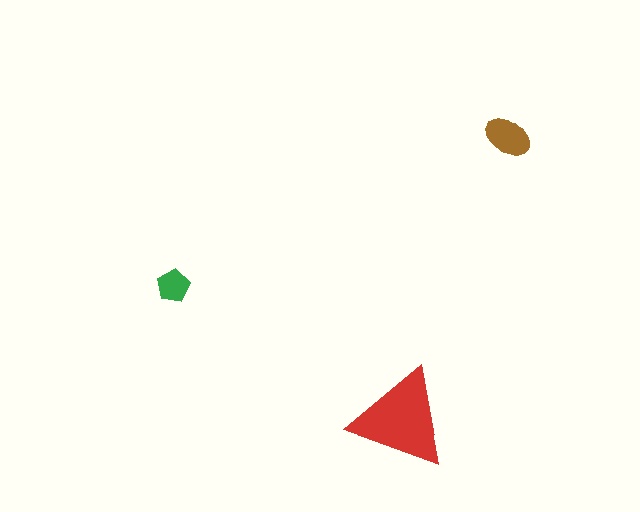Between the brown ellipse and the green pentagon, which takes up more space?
The brown ellipse.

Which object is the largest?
The red triangle.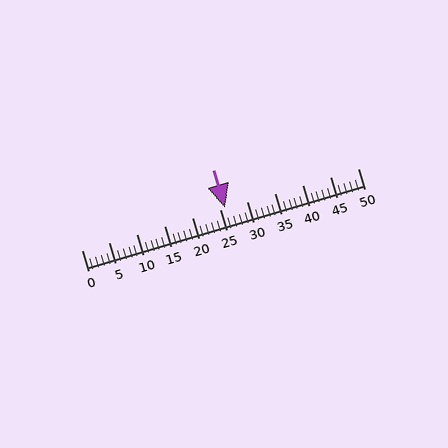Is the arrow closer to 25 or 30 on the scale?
The arrow is closer to 25.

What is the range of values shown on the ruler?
The ruler shows values from 0 to 50.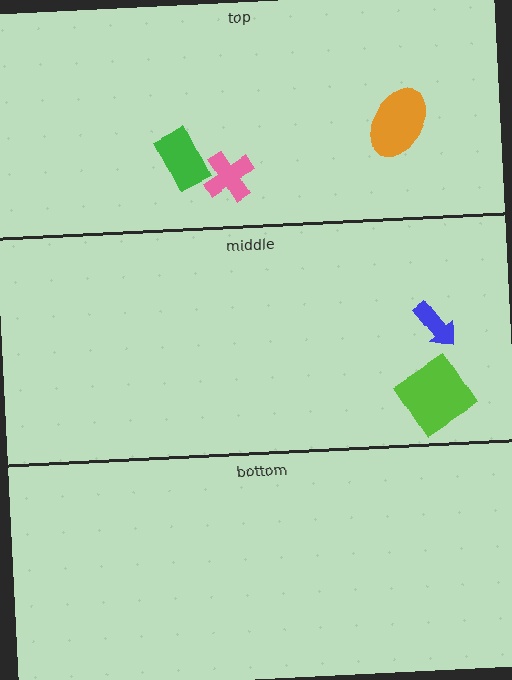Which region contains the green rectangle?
The top region.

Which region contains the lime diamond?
The middle region.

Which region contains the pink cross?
The top region.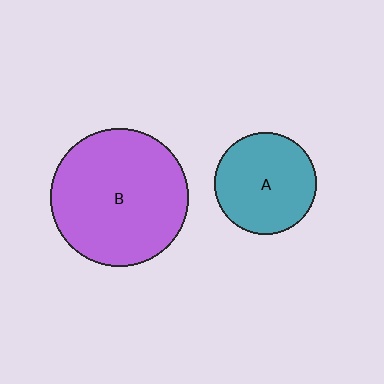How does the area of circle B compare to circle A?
Approximately 1.8 times.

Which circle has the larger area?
Circle B (purple).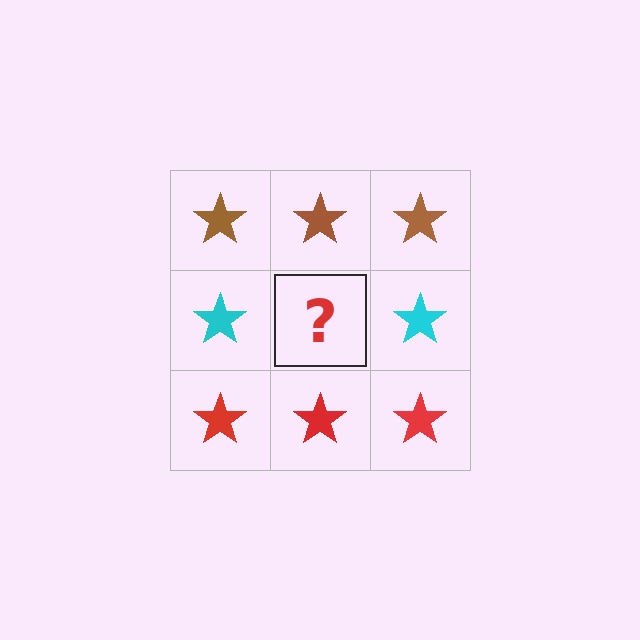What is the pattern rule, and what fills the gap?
The rule is that each row has a consistent color. The gap should be filled with a cyan star.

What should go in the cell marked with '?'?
The missing cell should contain a cyan star.